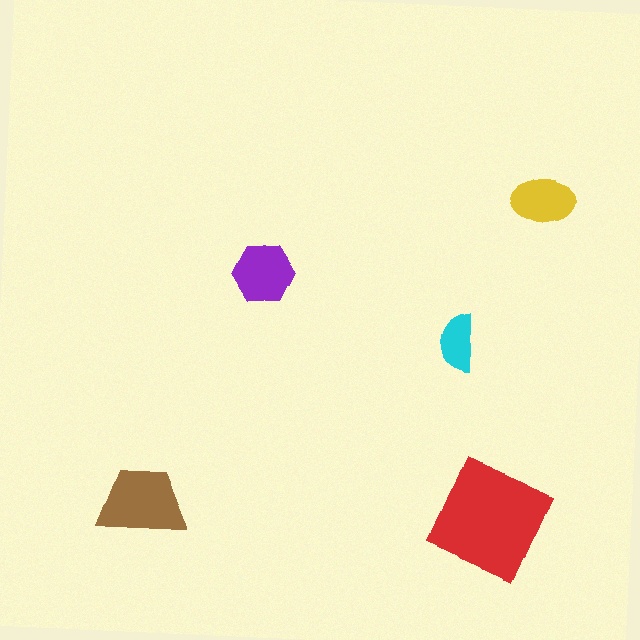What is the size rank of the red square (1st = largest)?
1st.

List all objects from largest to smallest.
The red square, the brown trapezoid, the purple hexagon, the yellow ellipse, the cyan semicircle.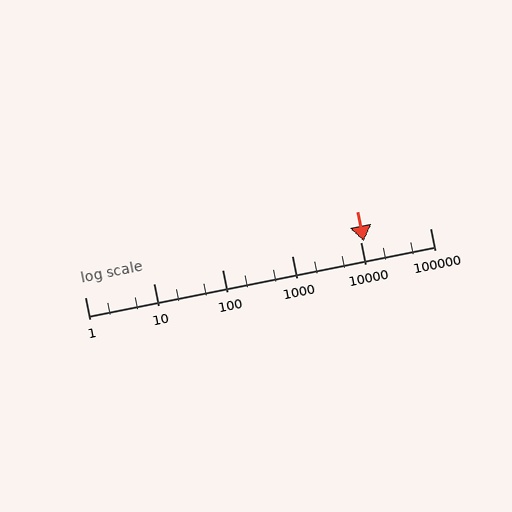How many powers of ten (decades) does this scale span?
The scale spans 5 decades, from 1 to 100000.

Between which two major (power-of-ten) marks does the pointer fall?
The pointer is between 10000 and 100000.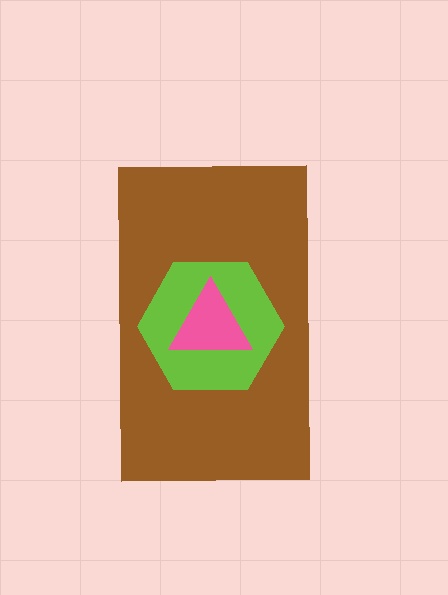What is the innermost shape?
The pink triangle.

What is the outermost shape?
The brown rectangle.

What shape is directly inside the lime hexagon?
The pink triangle.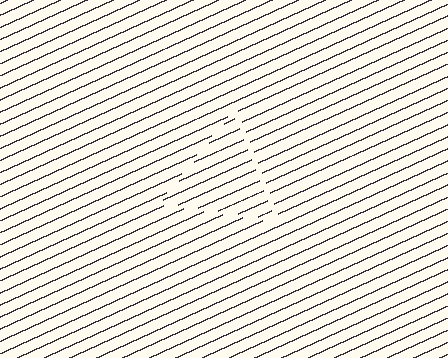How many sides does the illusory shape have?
3 sides — the line-ends trace a triangle.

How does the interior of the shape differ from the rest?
The interior of the shape contains the same grating, shifted by half a period — the contour is defined by the phase discontinuity where line-ends from the inner and outer gratings abut.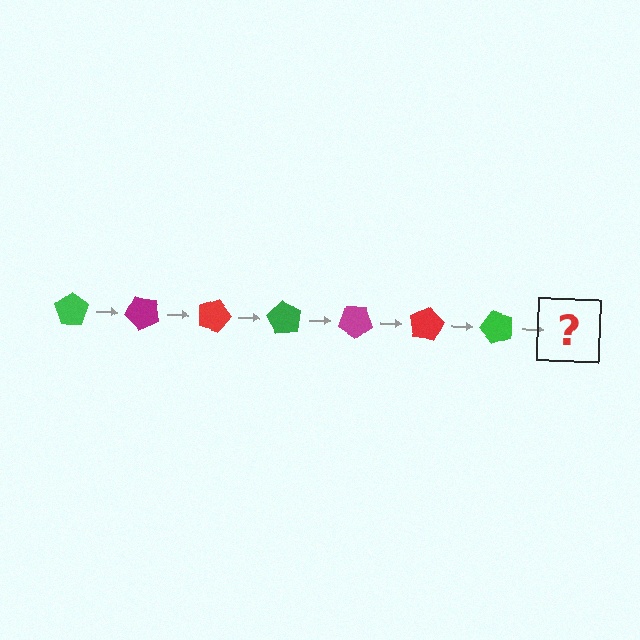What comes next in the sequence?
The next element should be a magenta pentagon, rotated 315 degrees from the start.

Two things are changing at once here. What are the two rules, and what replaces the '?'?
The two rules are that it rotates 45 degrees each step and the color cycles through green, magenta, and red. The '?' should be a magenta pentagon, rotated 315 degrees from the start.